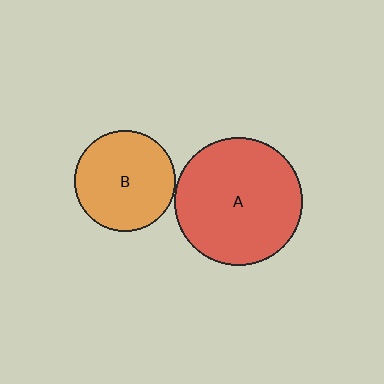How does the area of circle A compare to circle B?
Approximately 1.6 times.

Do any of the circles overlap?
No, none of the circles overlap.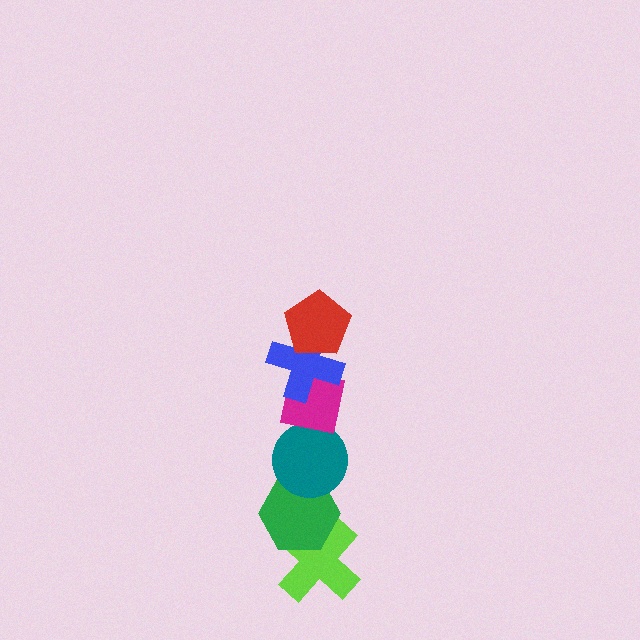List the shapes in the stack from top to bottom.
From top to bottom: the red pentagon, the blue cross, the magenta square, the teal circle, the green hexagon, the lime cross.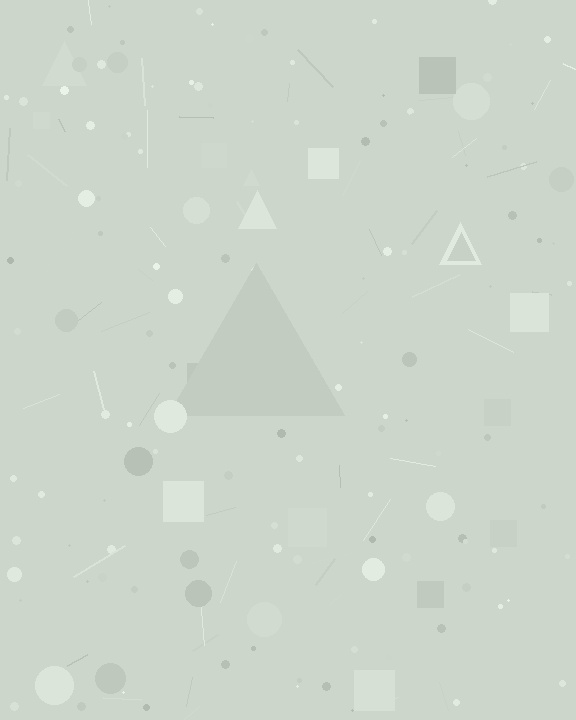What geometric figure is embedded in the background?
A triangle is embedded in the background.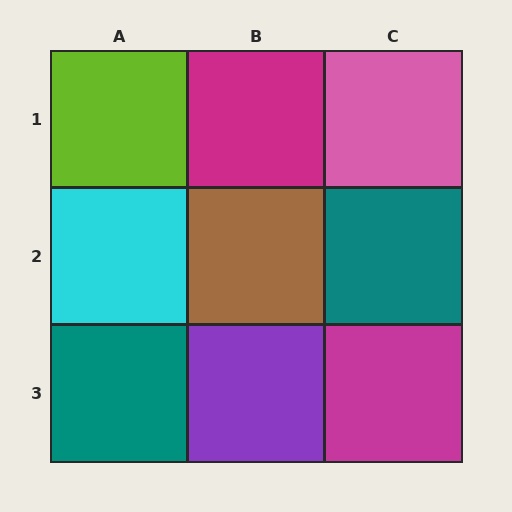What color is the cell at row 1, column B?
Magenta.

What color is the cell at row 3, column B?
Purple.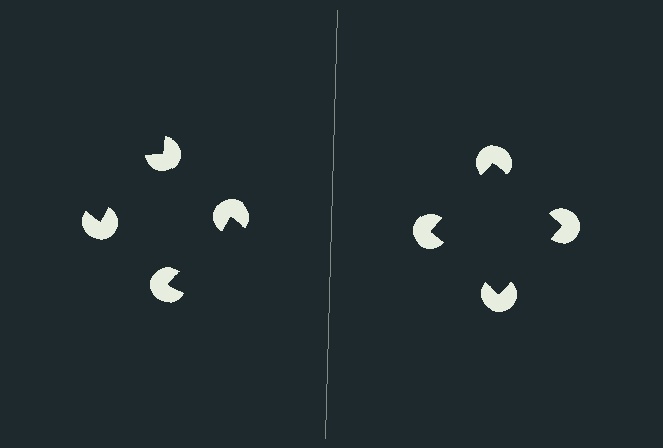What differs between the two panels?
The pac-man discs are positioned identically on both sides; only the wedge orientations differ. On the right they align to a square; on the left they are misaligned.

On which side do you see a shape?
An illusory square appears on the right side. On the left side the wedge cuts are rotated, so no coherent shape forms.